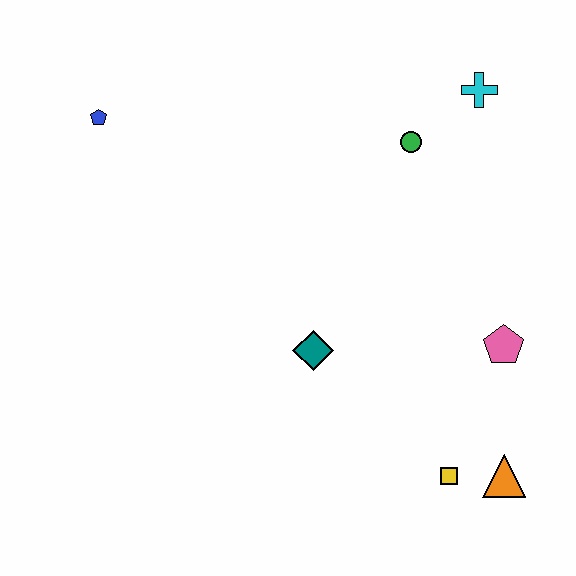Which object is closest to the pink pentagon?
The orange triangle is closest to the pink pentagon.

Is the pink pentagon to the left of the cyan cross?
No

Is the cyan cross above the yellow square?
Yes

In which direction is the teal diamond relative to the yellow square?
The teal diamond is to the left of the yellow square.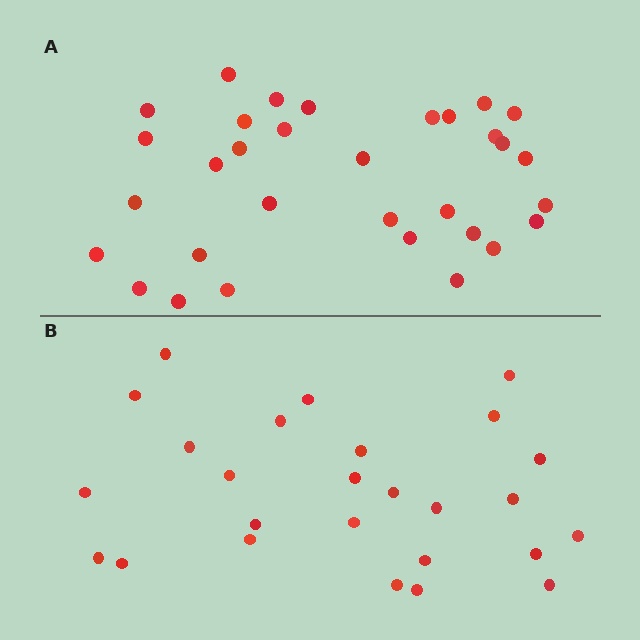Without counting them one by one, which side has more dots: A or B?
Region A (the top region) has more dots.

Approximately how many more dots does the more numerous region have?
Region A has about 6 more dots than region B.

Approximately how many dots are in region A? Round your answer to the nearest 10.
About 30 dots. (The exact count is 32, which rounds to 30.)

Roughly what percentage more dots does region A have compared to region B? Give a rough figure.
About 25% more.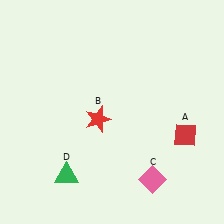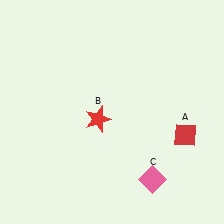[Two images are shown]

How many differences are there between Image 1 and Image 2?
There is 1 difference between the two images.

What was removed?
The green triangle (D) was removed in Image 2.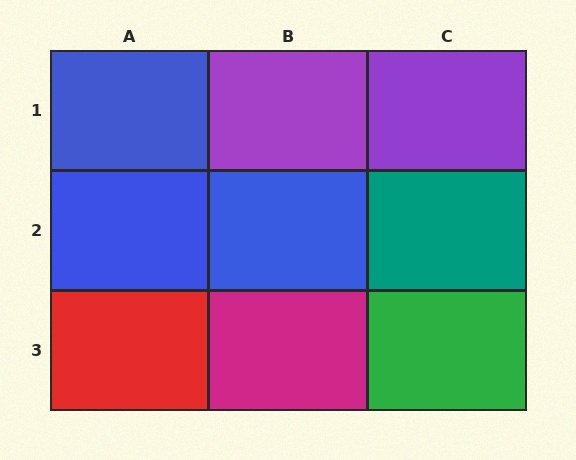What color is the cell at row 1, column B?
Purple.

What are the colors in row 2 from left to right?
Blue, blue, teal.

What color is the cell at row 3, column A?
Red.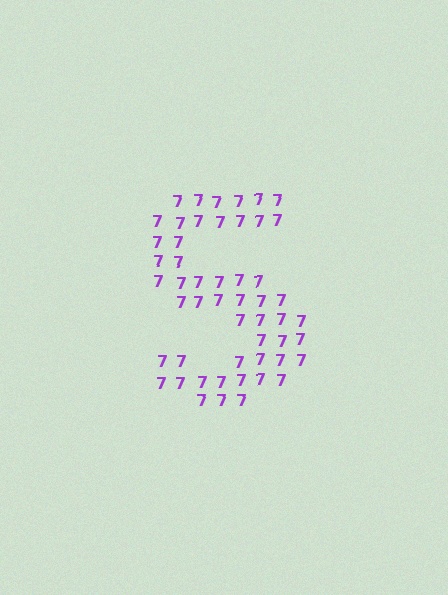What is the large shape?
The large shape is the letter S.